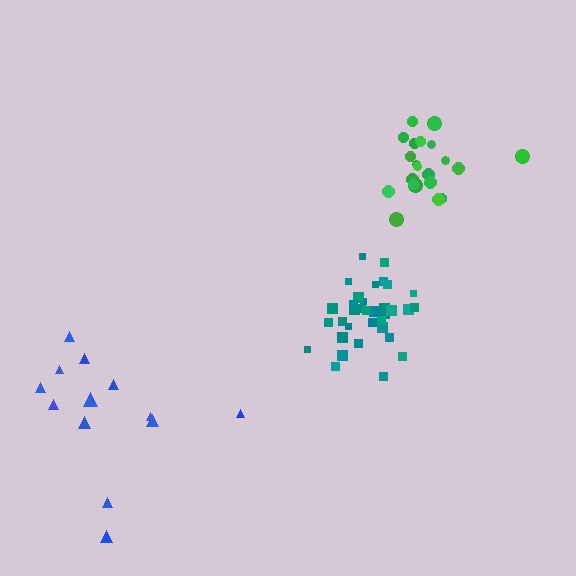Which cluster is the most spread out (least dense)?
Blue.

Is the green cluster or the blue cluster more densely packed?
Green.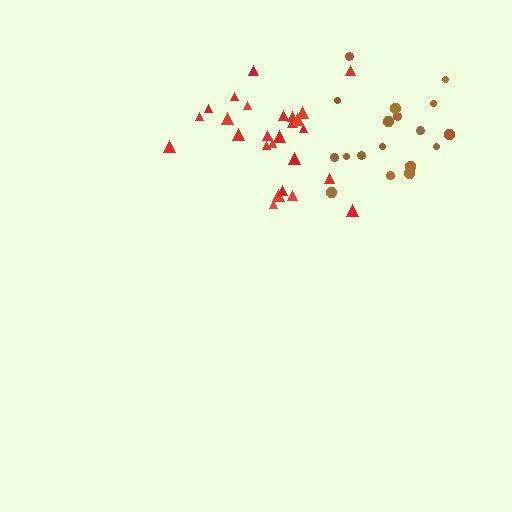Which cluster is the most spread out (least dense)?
Brown.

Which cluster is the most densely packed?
Red.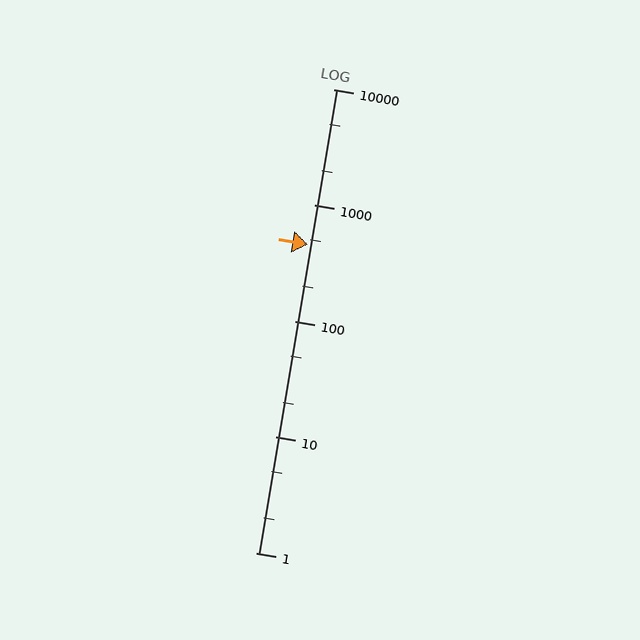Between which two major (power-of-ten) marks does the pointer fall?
The pointer is between 100 and 1000.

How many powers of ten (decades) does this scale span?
The scale spans 4 decades, from 1 to 10000.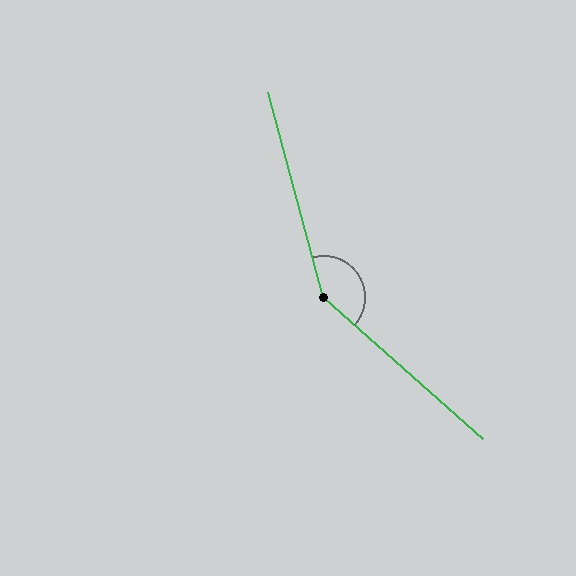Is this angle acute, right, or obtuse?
It is obtuse.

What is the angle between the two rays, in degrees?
Approximately 147 degrees.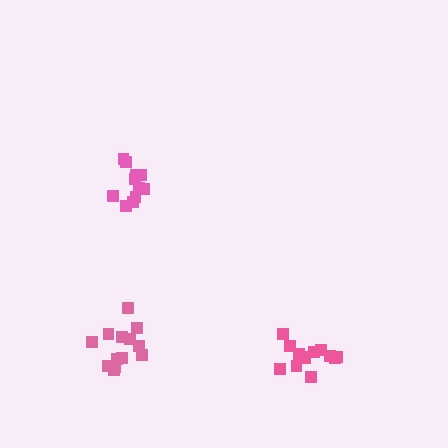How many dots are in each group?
Group 1: 13 dots, Group 2: 11 dots, Group 3: 13 dots (37 total).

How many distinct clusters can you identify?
There are 3 distinct clusters.